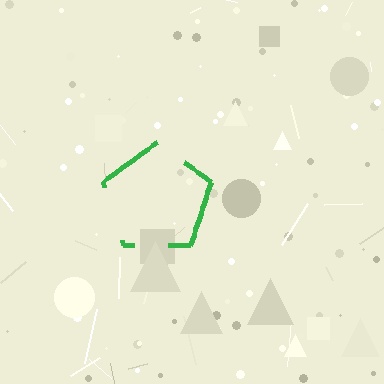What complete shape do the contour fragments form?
The contour fragments form a pentagon.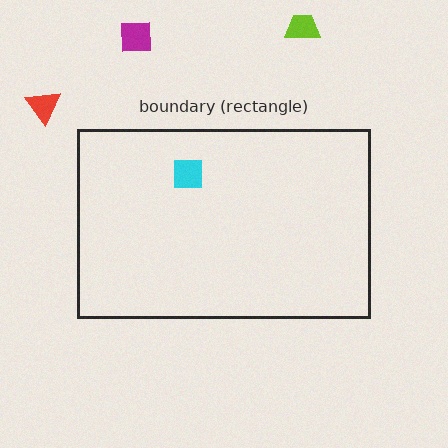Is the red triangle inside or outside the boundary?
Outside.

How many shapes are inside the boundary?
1 inside, 3 outside.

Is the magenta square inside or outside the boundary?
Outside.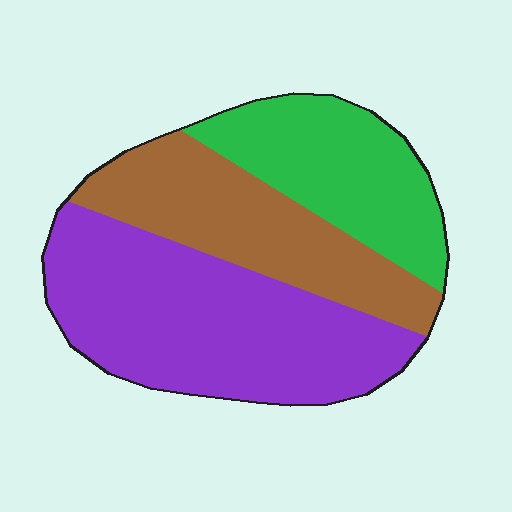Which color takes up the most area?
Purple, at roughly 45%.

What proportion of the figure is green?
Green takes up between a sixth and a third of the figure.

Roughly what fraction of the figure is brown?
Brown takes up about one quarter (1/4) of the figure.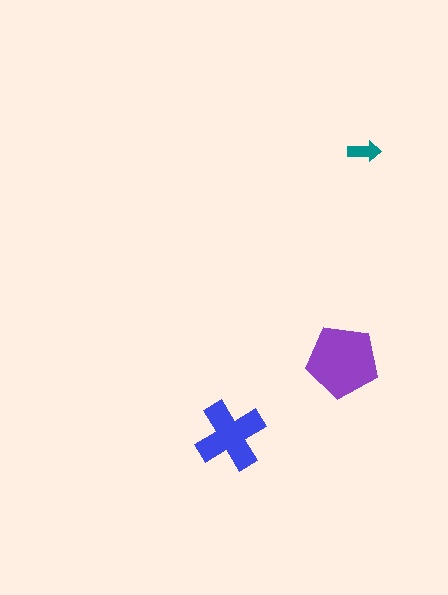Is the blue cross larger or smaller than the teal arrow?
Larger.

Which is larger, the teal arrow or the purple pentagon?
The purple pentagon.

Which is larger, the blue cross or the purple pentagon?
The purple pentagon.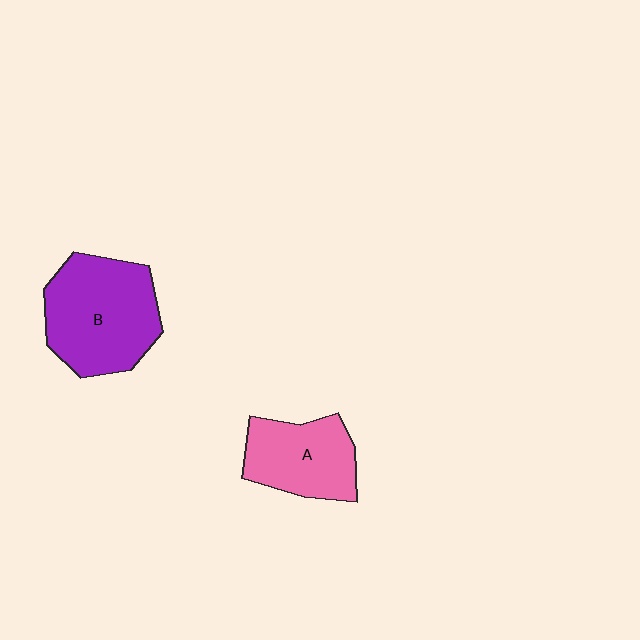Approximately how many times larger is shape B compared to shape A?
Approximately 1.4 times.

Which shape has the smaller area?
Shape A (pink).